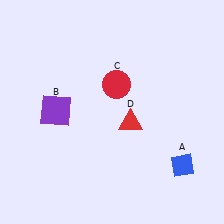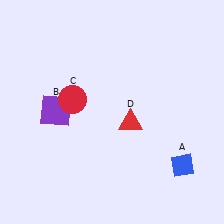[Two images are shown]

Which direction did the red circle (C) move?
The red circle (C) moved left.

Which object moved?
The red circle (C) moved left.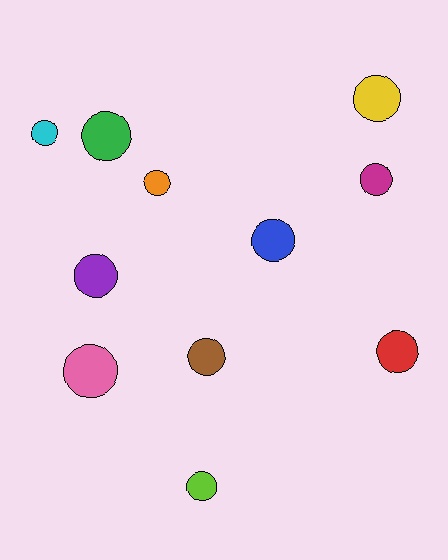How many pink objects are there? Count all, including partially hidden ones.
There is 1 pink object.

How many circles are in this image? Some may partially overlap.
There are 11 circles.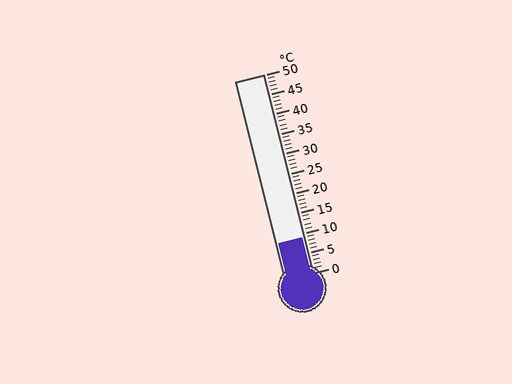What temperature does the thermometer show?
The thermometer shows approximately 9°C.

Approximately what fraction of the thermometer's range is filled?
The thermometer is filled to approximately 20% of its range.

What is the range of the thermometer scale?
The thermometer scale ranges from 0°C to 50°C.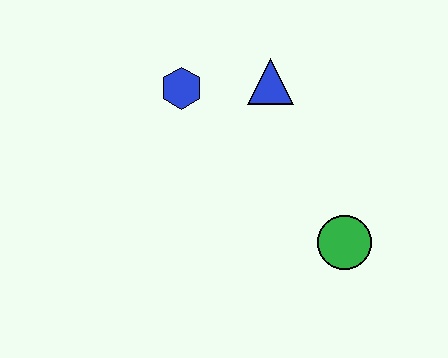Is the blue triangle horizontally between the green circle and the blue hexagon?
Yes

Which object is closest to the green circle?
The blue triangle is closest to the green circle.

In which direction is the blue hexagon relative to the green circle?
The blue hexagon is to the left of the green circle.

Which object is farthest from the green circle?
The blue hexagon is farthest from the green circle.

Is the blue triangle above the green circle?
Yes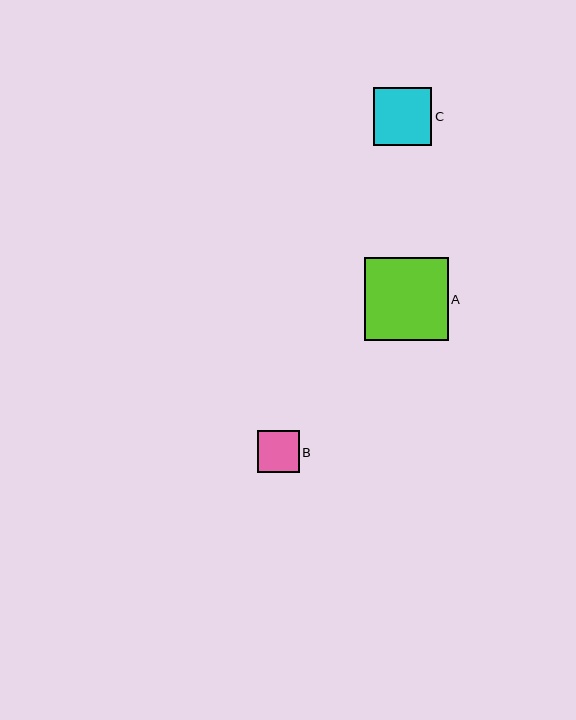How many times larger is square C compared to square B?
Square C is approximately 1.4 times the size of square B.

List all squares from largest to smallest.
From largest to smallest: A, C, B.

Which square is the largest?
Square A is the largest with a size of approximately 83 pixels.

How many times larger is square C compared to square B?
Square C is approximately 1.4 times the size of square B.